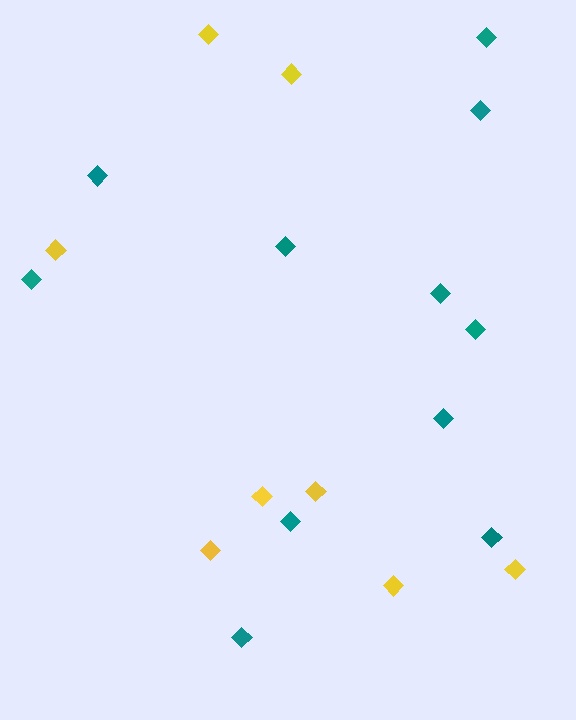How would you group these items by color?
There are 2 groups: one group of yellow diamonds (8) and one group of teal diamonds (11).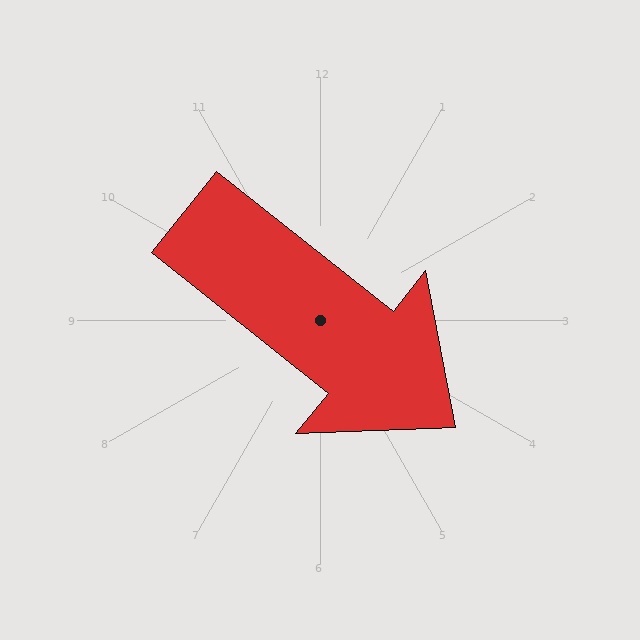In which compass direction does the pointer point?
Southeast.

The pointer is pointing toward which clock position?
Roughly 4 o'clock.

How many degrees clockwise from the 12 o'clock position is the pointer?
Approximately 128 degrees.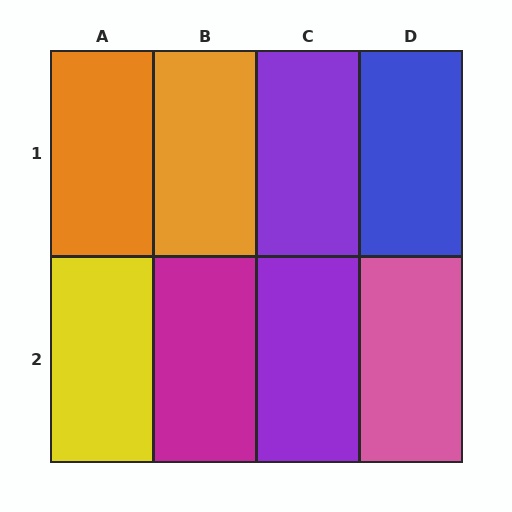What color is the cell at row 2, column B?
Magenta.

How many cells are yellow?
1 cell is yellow.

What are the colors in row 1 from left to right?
Orange, orange, purple, blue.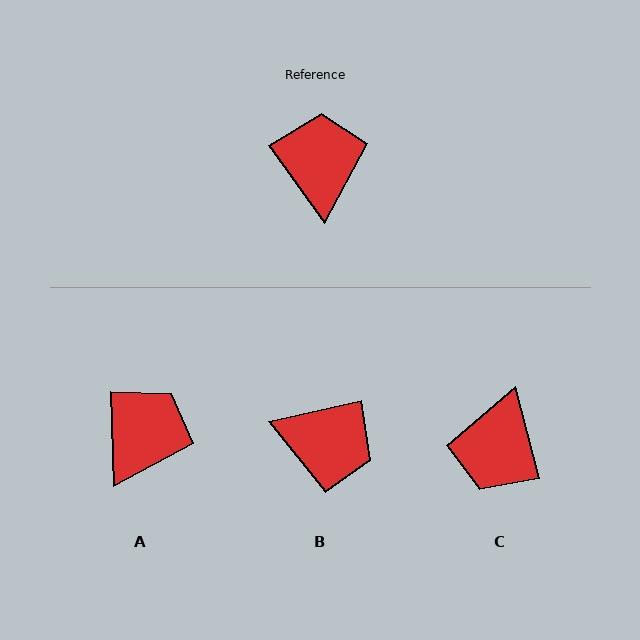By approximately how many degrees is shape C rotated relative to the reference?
Approximately 159 degrees counter-clockwise.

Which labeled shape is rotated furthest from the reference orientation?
C, about 159 degrees away.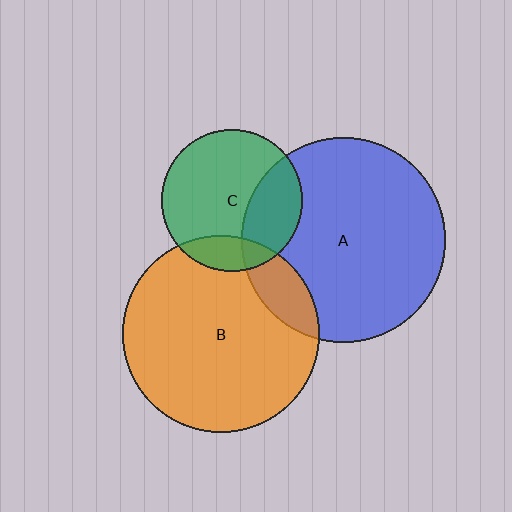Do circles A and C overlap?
Yes.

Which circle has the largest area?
Circle A (blue).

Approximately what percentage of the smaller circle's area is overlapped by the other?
Approximately 30%.